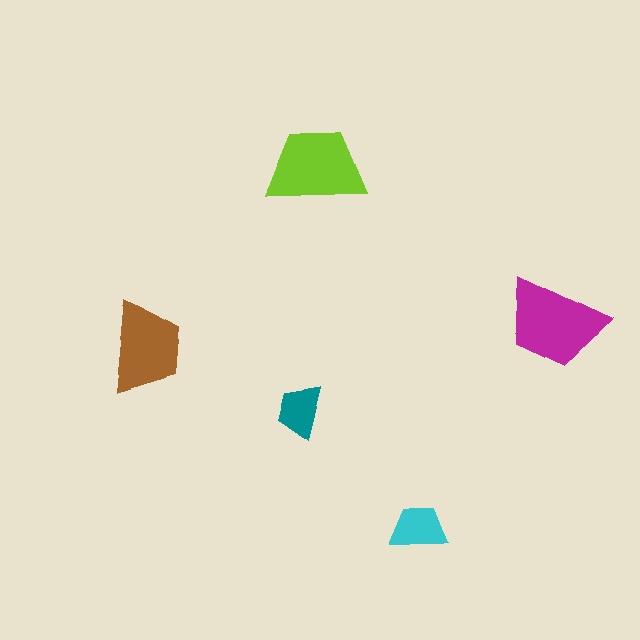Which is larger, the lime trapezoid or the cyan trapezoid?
The lime one.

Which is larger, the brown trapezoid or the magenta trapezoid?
The magenta one.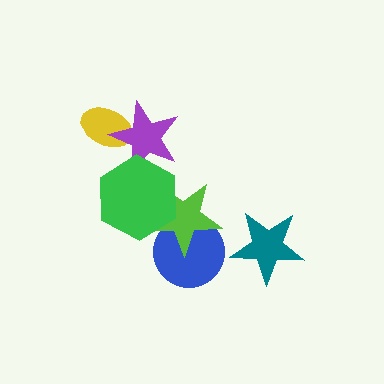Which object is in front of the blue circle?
The lime star is in front of the blue circle.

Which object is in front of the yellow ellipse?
The purple star is in front of the yellow ellipse.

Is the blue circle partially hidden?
Yes, it is partially covered by another shape.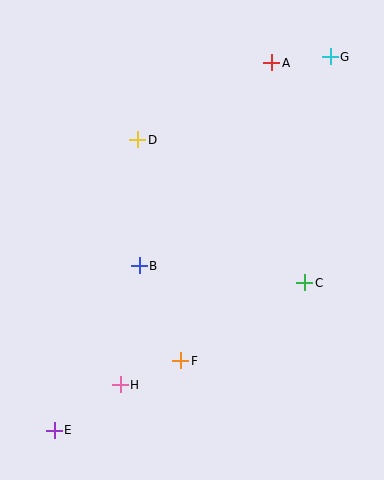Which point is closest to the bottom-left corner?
Point E is closest to the bottom-left corner.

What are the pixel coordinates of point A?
Point A is at (272, 63).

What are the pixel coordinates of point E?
Point E is at (54, 430).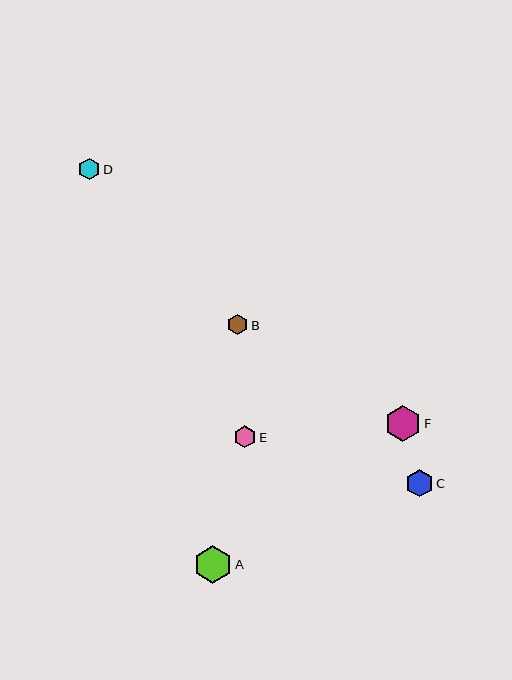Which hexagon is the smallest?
Hexagon B is the smallest with a size of approximately 20 pixels.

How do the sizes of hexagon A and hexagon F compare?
Hexagon A and hexagon F are approximately the same size.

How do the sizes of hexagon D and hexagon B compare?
Hexagon D and hexagon B are approximately the same size.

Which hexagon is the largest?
Hexagon A is the largest with a size of approximately 38 pixels.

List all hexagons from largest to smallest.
From largest to smallest: A, F, C, E, D, B.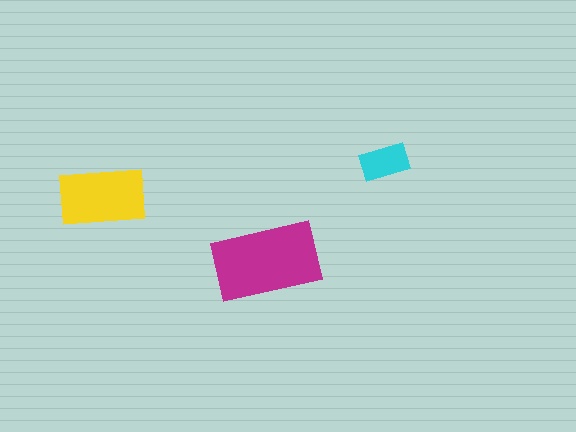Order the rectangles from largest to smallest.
the magenta one, the yellow one, the cyan one.